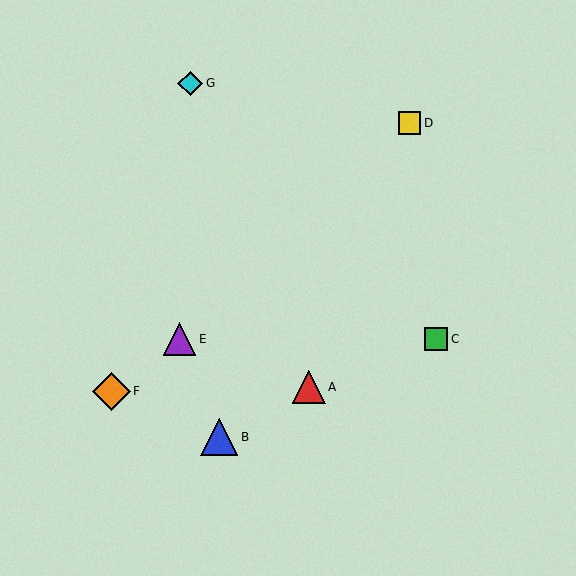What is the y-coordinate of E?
Object E is at y≈339.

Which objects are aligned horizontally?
Objects C, E are aligned horizontally.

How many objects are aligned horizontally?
2 objects (C, E) are aligned horizontally.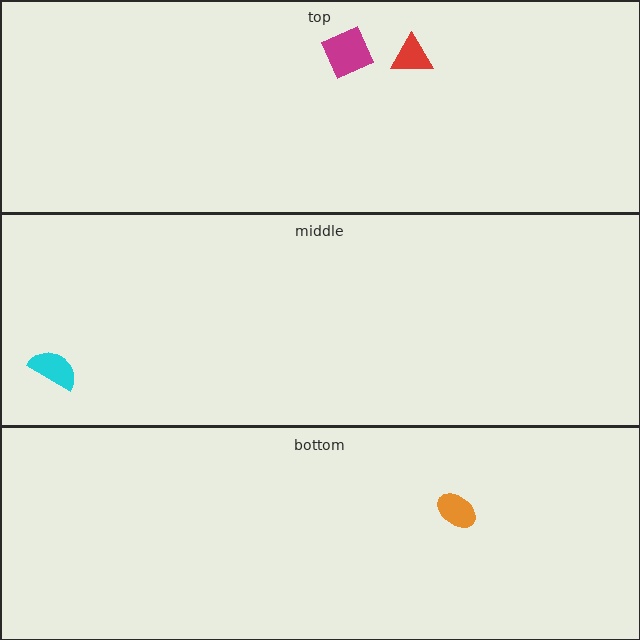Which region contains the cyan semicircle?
The middle region.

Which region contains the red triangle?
The top region.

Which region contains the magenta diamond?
The top region.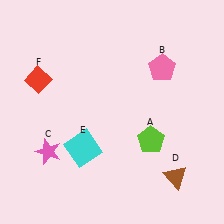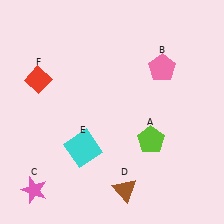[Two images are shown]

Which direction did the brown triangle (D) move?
The brown triangle (D) moved left.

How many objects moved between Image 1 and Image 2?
2 objects moved between the two images.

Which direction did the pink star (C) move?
The pink star (C) moved down.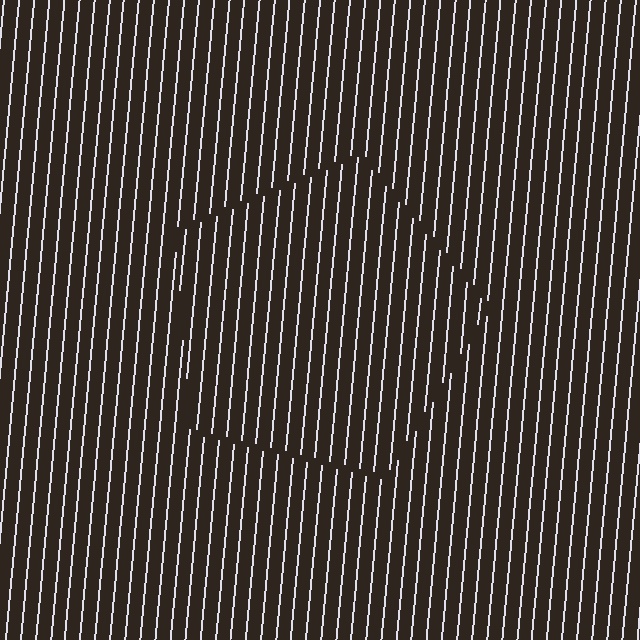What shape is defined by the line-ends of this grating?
An illusory pentagon. The interior of the shape contains the same grating, shifted by half a period — the contour is defined by the phase discontinuity where line-ends from the inner and outer gratings abut.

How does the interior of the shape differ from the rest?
The interior of the shape contains the same grating, shifted by half a period — the contour is defined by the phase discontinuity where line-ends from the inner and outer gratings abut.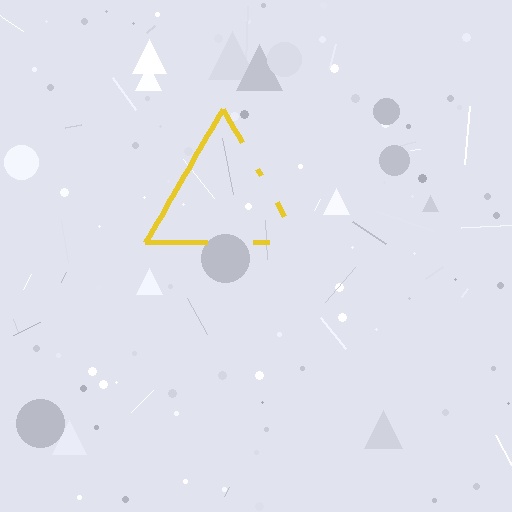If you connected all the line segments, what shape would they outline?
They would outline a triangle.